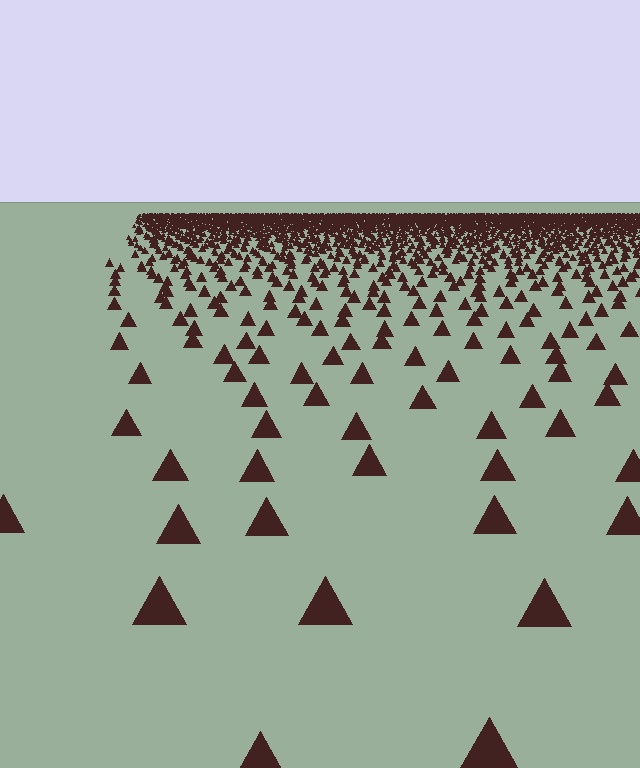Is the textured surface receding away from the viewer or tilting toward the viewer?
The surface is receding away from the viewer. Texture elements get smaller and denser toward the top.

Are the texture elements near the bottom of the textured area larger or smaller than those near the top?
Larger. Near the bottom, elements are closer to the viewer and appear at a bigger on-screen size.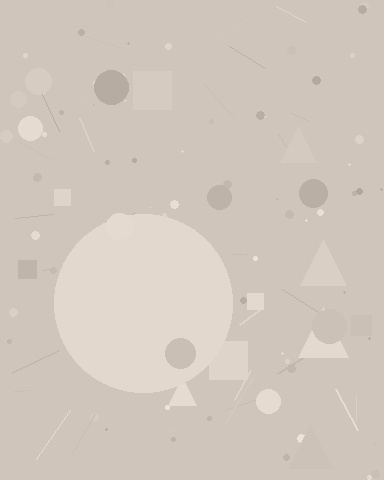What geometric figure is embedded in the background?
A circle is embedded in the background.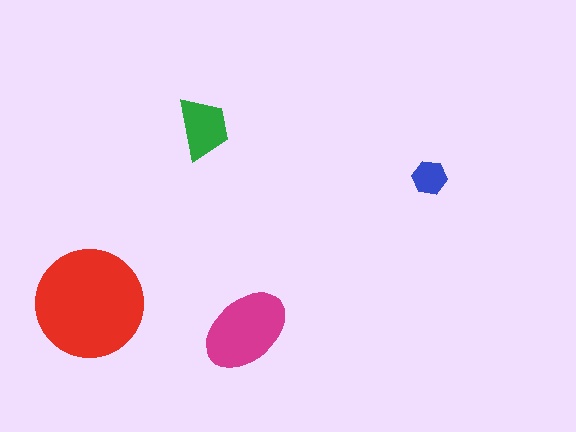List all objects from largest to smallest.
The red circle, the magenta ellipse, the green trapezoid, the blue hexagon.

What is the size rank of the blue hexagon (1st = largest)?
4th.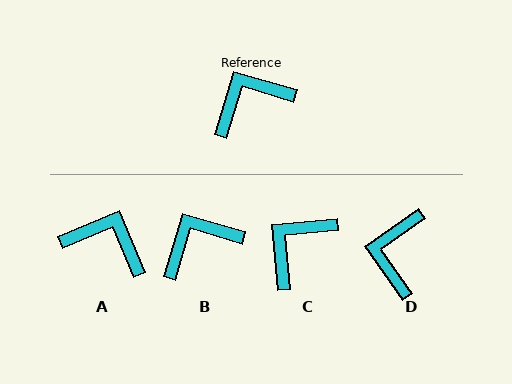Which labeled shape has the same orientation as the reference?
B.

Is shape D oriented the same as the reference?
No, it is off by about 51 degrees.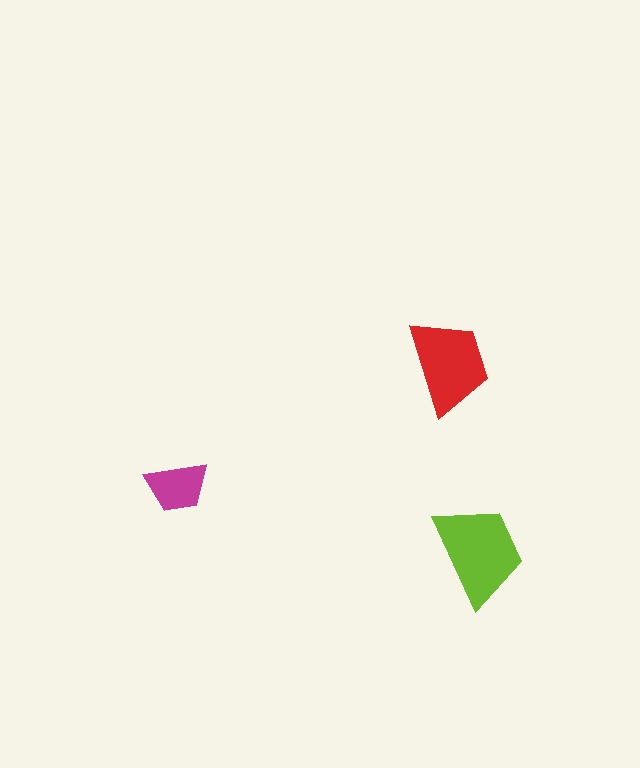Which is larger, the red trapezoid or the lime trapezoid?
The lime one.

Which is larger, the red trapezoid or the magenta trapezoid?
The red one.